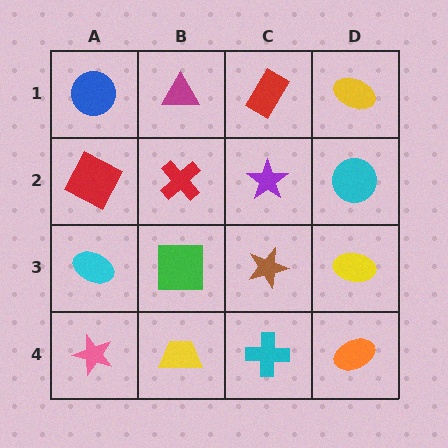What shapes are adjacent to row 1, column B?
A red cross (row 2, column B), a blue circle (row 1, column A), a red rectangle (row 1, column C).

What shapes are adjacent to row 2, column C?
A red rectangle (row 1, column C), a brown star (row 3, column C), a red cross (row 2, column B), a cyan circle (row 2, column D).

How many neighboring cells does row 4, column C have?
3.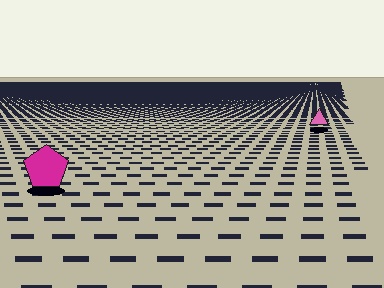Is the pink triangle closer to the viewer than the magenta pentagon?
No. The magenta pentagon is closer — you can tell from the texture gradient: the ground texture is coarser near it.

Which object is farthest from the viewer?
The pink triangle is farthest from the viewer. It appears smaller and the ground texture around it is denser.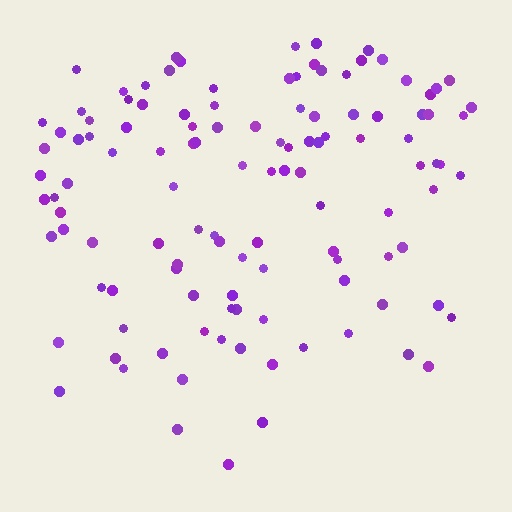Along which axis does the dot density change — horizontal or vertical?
Vertical.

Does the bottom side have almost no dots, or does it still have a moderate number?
Still a moderate number, just noticeably fewer than the top.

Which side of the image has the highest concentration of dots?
The top.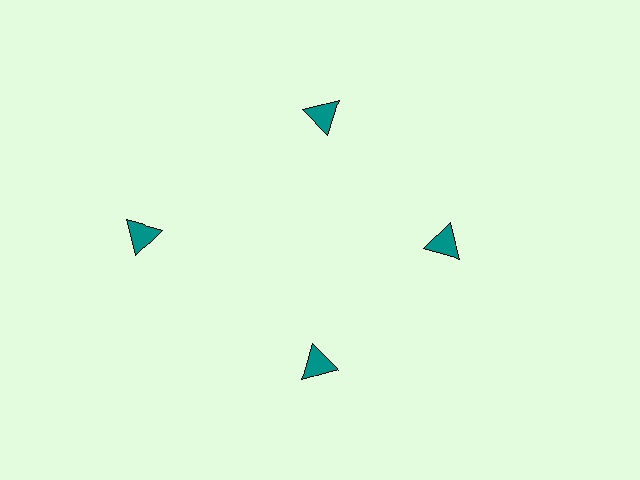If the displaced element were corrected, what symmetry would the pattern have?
It would have 4-fold rotational symmetry — the pattern would map onto itself every 90 degrees.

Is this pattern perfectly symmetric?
No. The 4 teal triangles are arranged in a ring, but one element near the 9 o'clock position is pushed outward from the center, breaking the 4-fold rotational symmetry.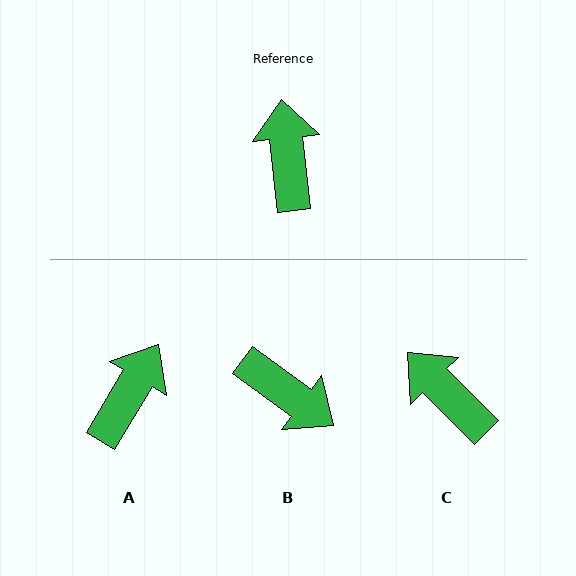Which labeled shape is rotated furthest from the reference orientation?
B, about 133 degrees away.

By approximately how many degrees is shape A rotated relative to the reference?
Approximately 37 degrees clockwise.